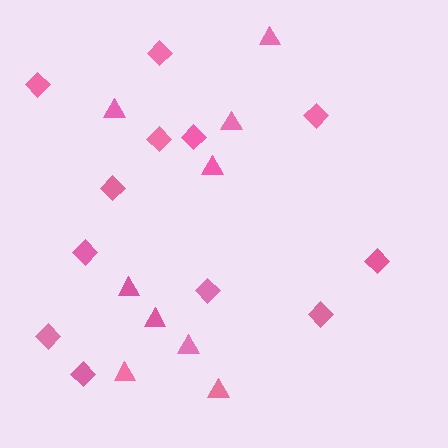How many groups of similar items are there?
There are 2 groups: one group of triangles (9) and one group of diamonds (12).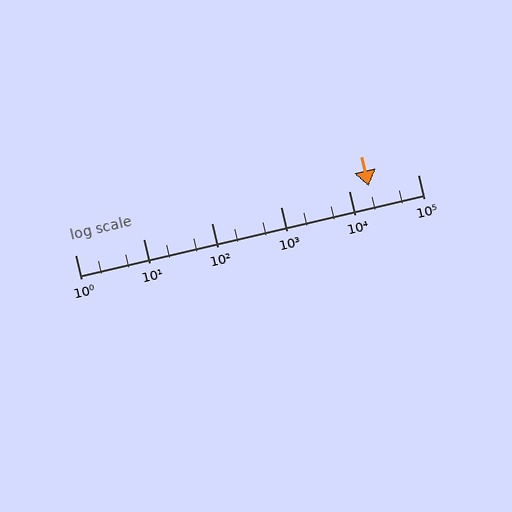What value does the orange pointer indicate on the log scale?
The pointer indicates approximately 19000.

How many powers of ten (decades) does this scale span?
The scale spans 5 decades, from 1 to 100000.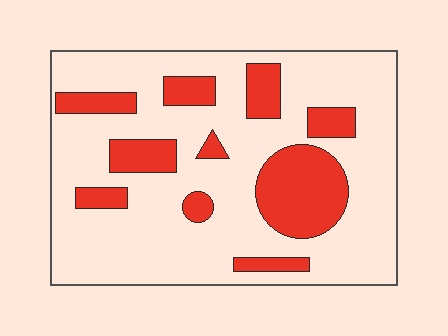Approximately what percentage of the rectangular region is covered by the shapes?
Approximately 25%.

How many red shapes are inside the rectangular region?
10.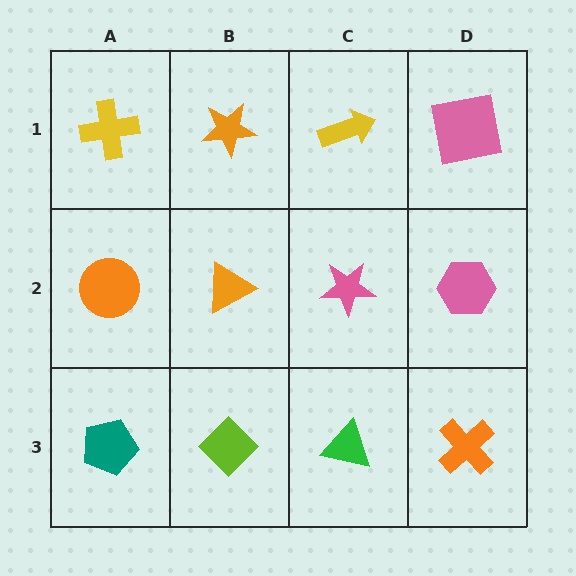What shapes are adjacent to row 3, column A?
An orange circle (row 2, column A), a lime diamond (row 3, column B).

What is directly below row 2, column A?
A teal pentagon.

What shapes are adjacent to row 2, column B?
An orange star (row 1, column B), a lime diamond (row 3, column B), an orange circle (row 2, column A), a pink star (row 2, column C).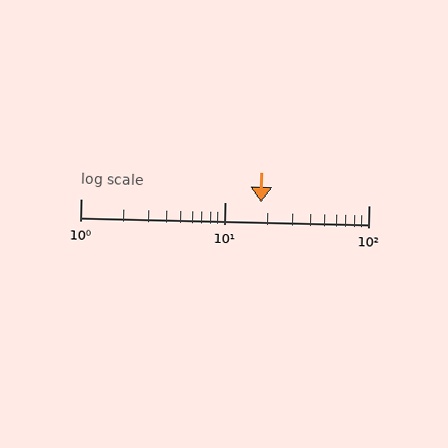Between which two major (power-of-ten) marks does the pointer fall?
The pointer is between 10 and 100.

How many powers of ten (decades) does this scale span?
The scale spans 2 decades, from 1 to 100.